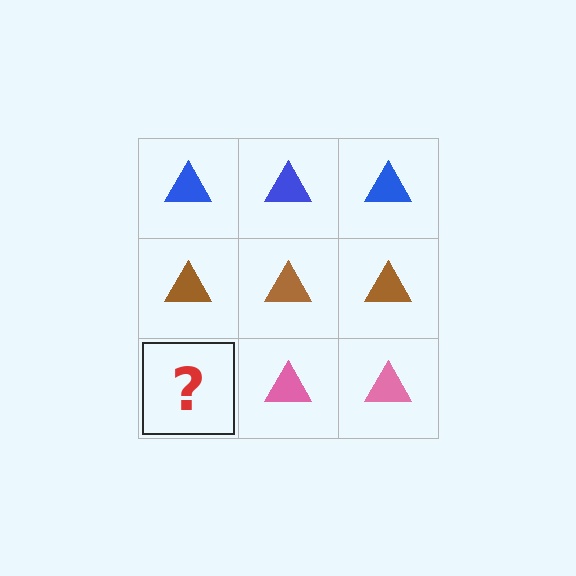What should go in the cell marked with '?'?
The missing cell should contain a pink triangle.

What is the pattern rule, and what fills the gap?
The rule is that each row has a consistent color. The gap should be filled with a pink triangle.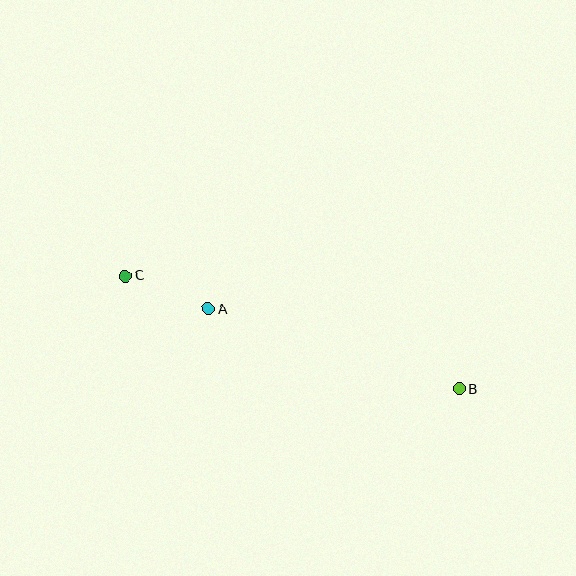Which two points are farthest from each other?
Points B and C are farthest from each other.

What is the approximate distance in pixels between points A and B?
The distance between A and B is approximately 263 pixels.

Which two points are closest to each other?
Points A and C are closest to each other.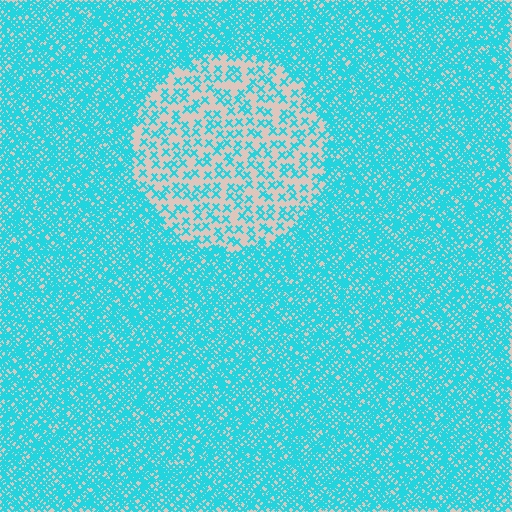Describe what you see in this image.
The image contains small cyan elements arranged at two different densities. A circle-shaped region is visible where the elements are less densely packed than the surrounding area.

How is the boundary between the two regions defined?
The boundary is defined by a change in element density (approximately 3.1x ratio). All elements are the same color, size, and shape.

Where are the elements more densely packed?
The elements are more densely packed outside the circle boundary.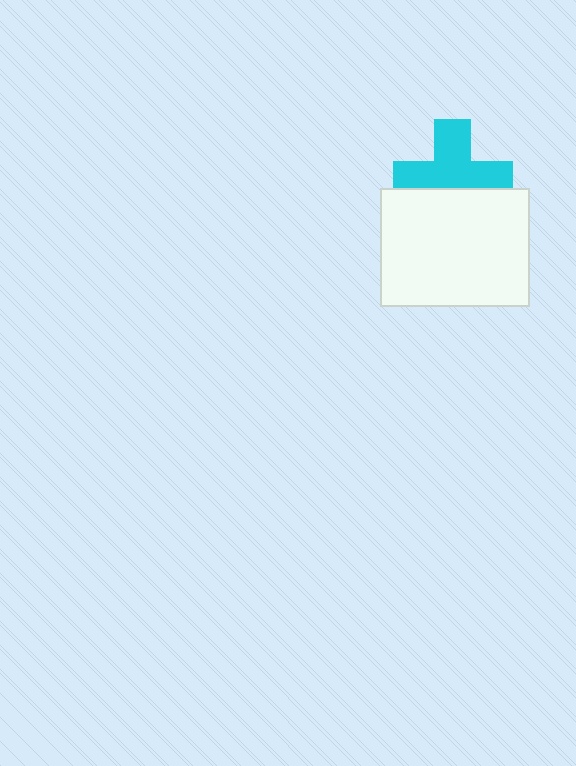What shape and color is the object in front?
The object in front is a white rectangle.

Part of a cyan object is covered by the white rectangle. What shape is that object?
It is a cross.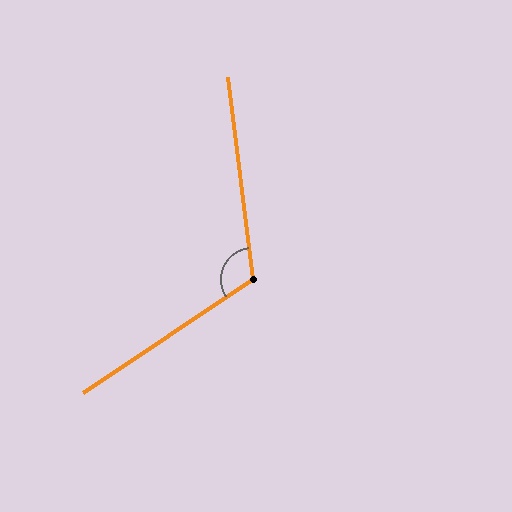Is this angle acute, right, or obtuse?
It is obtuse.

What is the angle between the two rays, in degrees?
Approximately 117 degrees.